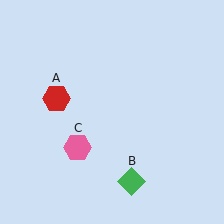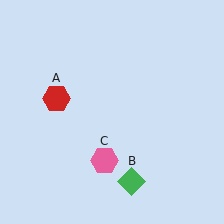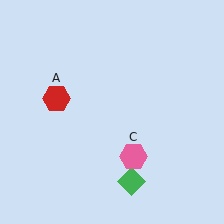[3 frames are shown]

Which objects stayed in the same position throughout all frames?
Red hexagon (object A) and green diamond (object B) remained stationary.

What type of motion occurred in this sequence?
The pink hexagon (object C) rotated counterclockwise around the center of the scene.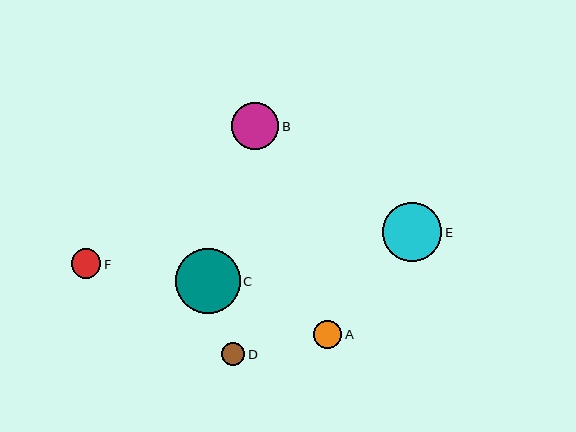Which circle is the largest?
Circle C is the largest with a size of approximately 65 pixels.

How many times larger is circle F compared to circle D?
Circle F is approximately 1.3 times the size of circle D.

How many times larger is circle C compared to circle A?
Circle C is approximately 2.3 times the size of circle A.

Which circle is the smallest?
Circle D is the smallest with a size of approximately 23 pixels.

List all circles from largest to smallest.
From largest to smallest: C, E, B, F, A, D.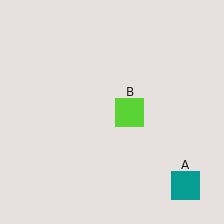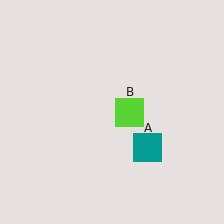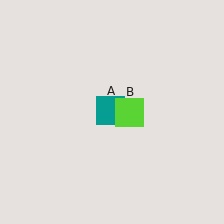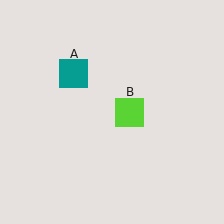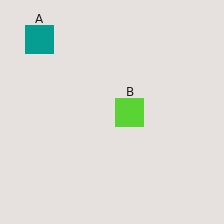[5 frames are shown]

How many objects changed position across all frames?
1 object changed position: teal square (object A).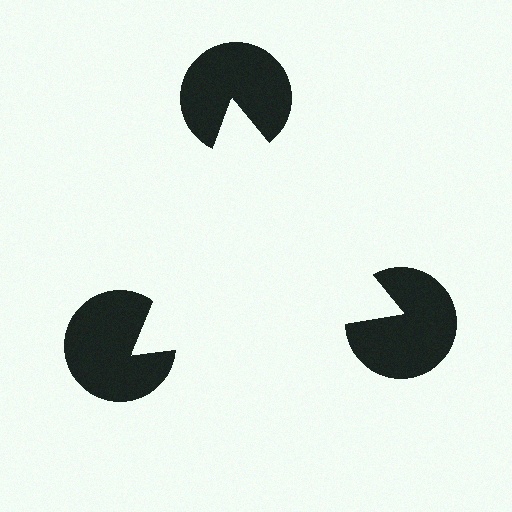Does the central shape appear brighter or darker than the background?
It typically appears slightly brighter than the background, even though no actual brightness change is drawn.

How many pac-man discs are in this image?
There are 3 — one at each vertex of the illusory triangle.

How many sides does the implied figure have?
3 sides.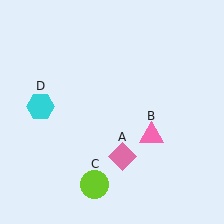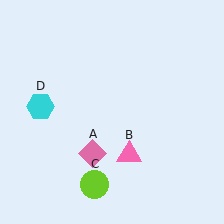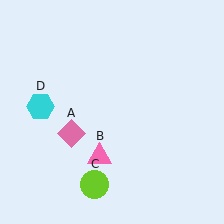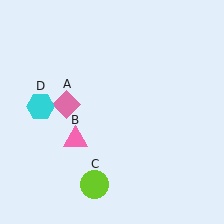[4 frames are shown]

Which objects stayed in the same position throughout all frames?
Lime circle (object C) and cyan hexagon (object D) remained stationary.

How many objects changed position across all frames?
2 objects changed position: pink diamond (object A), pink triangle (object B).